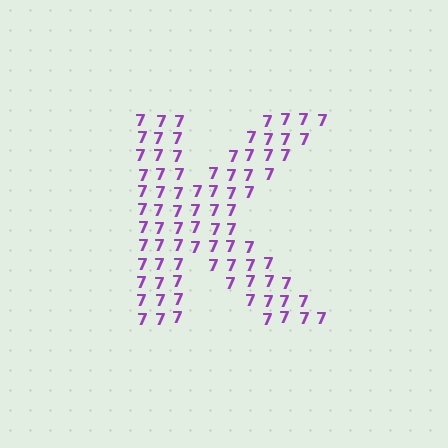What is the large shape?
The large shape is the letter K.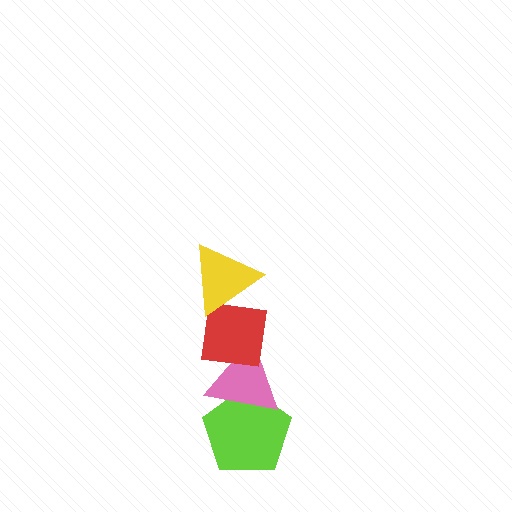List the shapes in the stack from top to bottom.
From top to bottom: the yellow triangle, the red square, the pink triangle, the lime pentagon.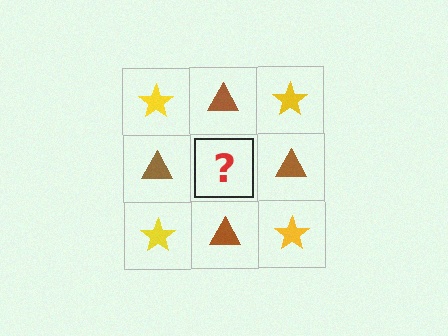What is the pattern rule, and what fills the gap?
The rule is that it alternates yellow star and brown triangle in a checkerboard pattern. The gap should be filled with a yellow star.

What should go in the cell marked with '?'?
The missing cell should contain a yellow star.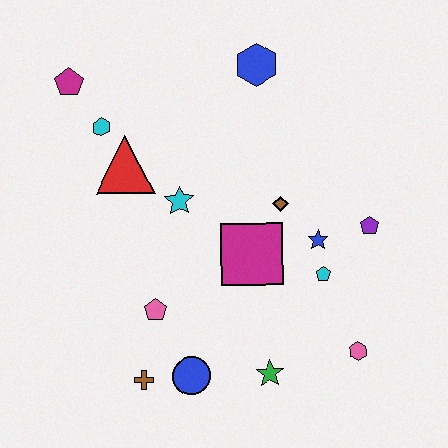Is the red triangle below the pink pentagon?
No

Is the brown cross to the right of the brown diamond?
No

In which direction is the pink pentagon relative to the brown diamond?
The pink pentagon is to the left of the brown diamond.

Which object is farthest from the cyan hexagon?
The pink hexagon is farthest from the cyan hexagon.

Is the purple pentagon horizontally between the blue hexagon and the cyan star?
No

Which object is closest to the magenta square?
The brown diamond is closest to the magenta square.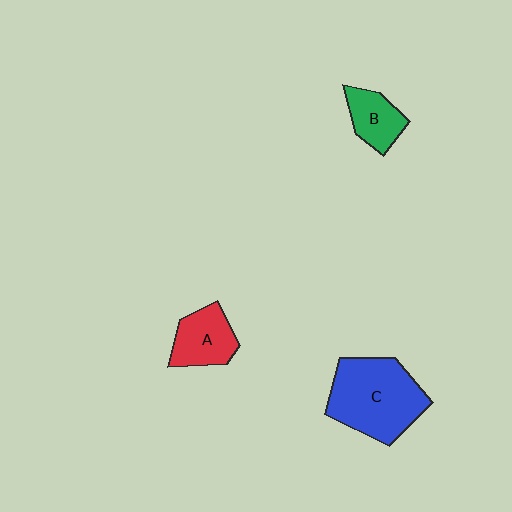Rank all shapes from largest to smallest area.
From largest to smallest: C (blue), A (red), B (green).